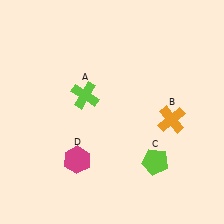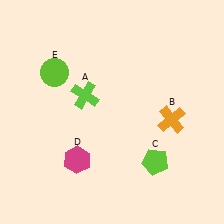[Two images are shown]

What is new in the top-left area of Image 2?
A lime circle (E) was added in the top-left area of Image 2.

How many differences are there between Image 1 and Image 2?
There is 1 difference between the two images.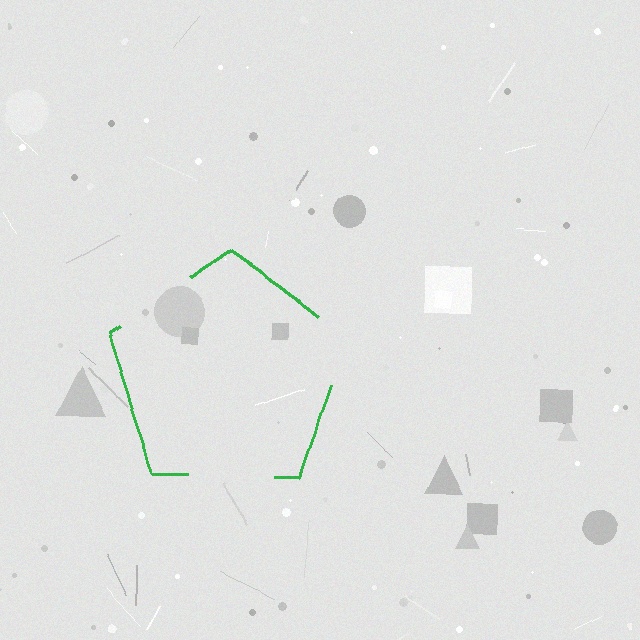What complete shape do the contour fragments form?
The contour fragments form a pentagon.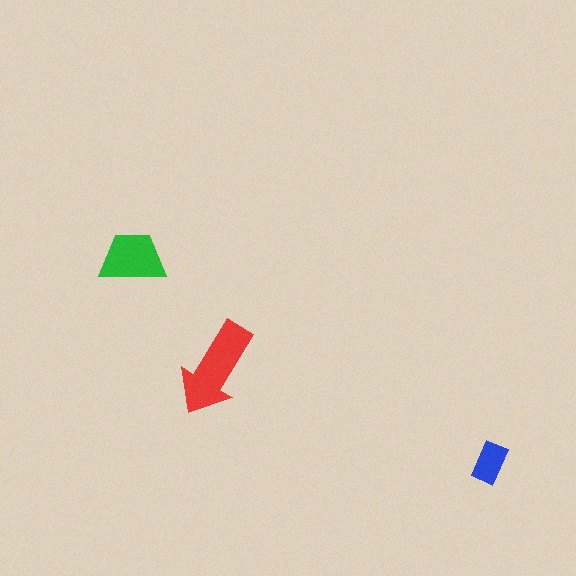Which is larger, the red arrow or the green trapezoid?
The red arrow.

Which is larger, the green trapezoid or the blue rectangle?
The green trapezoid.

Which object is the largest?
The red arrow.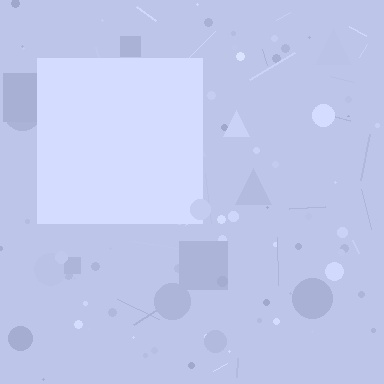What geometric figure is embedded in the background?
A square is embedded in the background.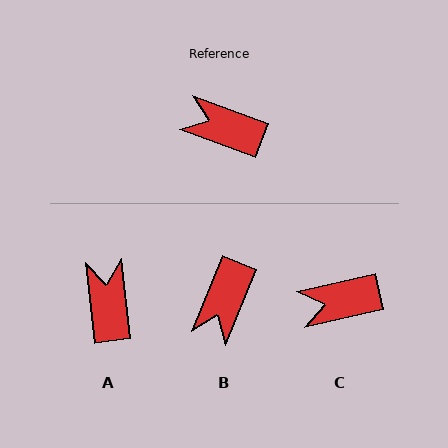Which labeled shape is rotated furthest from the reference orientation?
B, about 88 degrees away.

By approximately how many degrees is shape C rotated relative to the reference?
Approximately 33 degrees counter-clockwise.